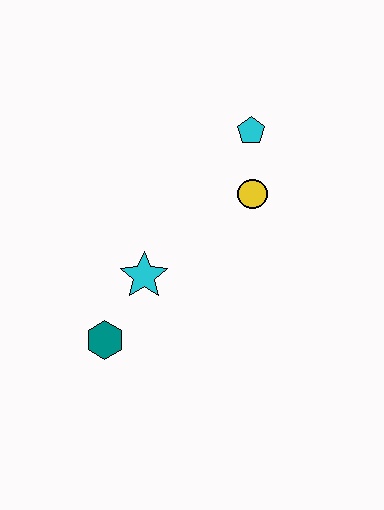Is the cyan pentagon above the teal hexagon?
Yes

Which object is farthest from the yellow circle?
The teal hexagon is farthest from the yellow circle.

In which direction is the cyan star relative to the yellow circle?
The cyan star is to the left of the yellow circle.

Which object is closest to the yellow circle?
The cyan pentagon is closest to the yellow circle.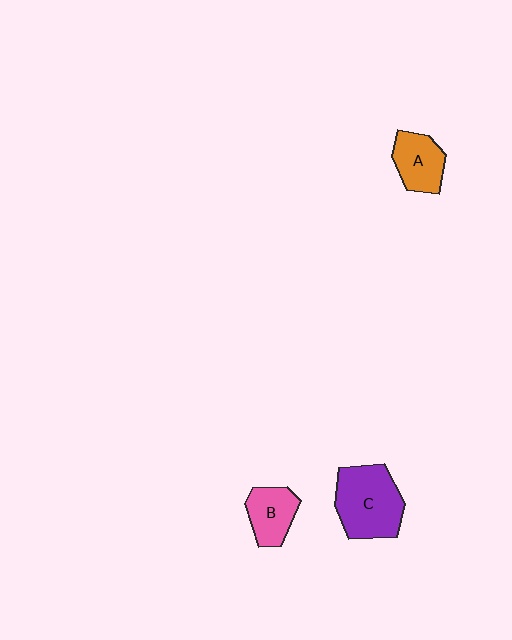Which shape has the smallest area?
Shape B (pink).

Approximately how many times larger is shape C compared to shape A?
Approximately 1.7 times.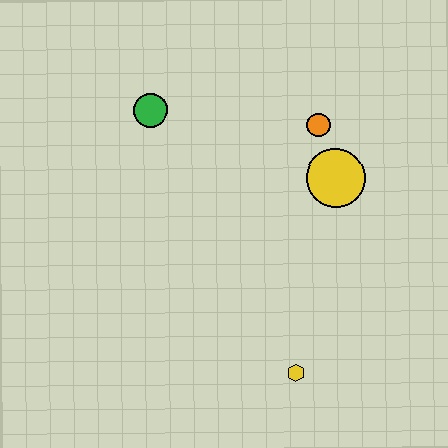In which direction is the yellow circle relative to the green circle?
The yellow circle is to the right of the green circle.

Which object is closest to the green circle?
The orange circle is closest to the green circle.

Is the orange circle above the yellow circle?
Yes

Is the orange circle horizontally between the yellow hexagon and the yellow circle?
Yes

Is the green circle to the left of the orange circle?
Yes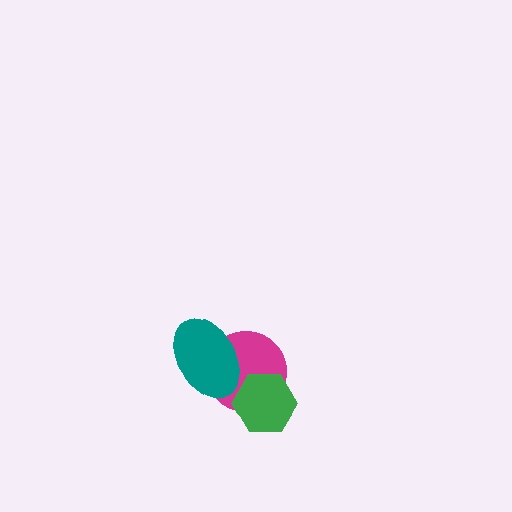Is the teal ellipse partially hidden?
No, no other shape covers it.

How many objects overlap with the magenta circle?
2 objects overlap with the magenta circle.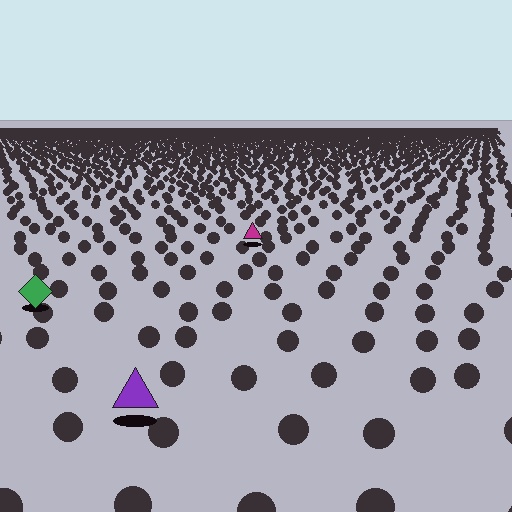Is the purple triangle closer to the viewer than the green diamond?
Yes. The purple triangle is closer — you can tell from the texture gradient: the ground texture is coarser near it.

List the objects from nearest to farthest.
From nearest to farthest: the purple triangle, the green diamond, the magenta triangle.